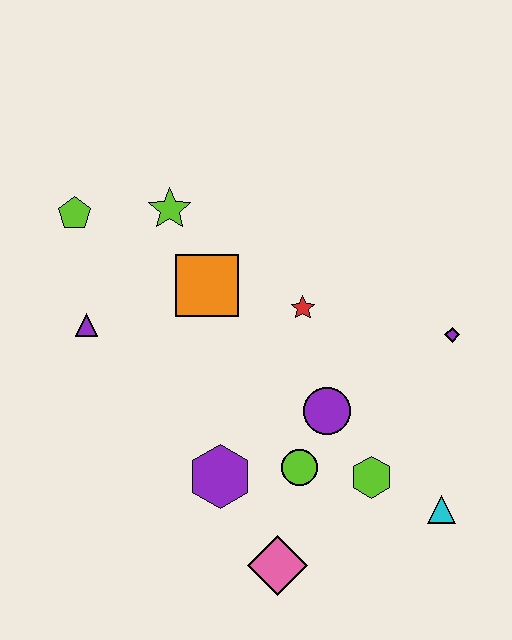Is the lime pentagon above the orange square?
Yes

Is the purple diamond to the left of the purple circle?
No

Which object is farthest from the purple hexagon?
The lime pentagon is farthest from the purple hexagon.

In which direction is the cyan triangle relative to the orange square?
The cyan triangle is to the right of the orange square.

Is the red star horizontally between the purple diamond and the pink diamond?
Yes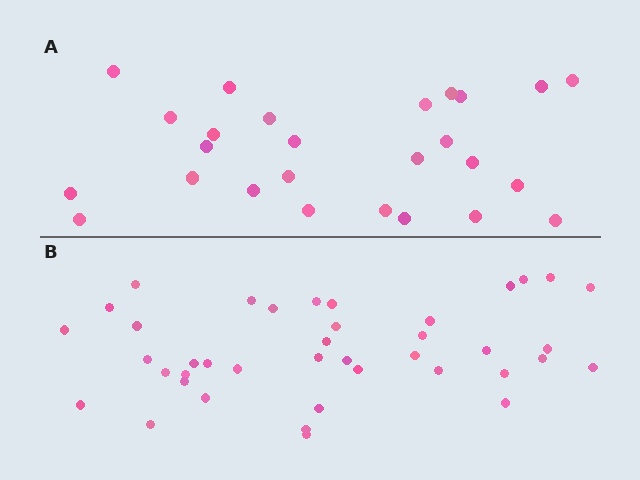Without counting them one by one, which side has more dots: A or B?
Region B (the bottom region) has more dots.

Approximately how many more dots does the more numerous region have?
Region B has approximately 15 more dots than region A.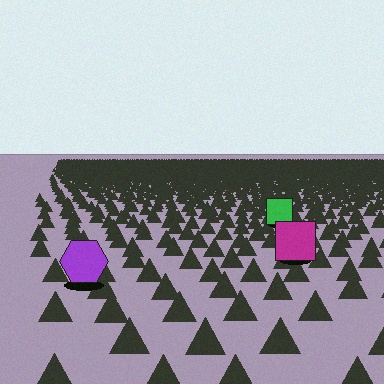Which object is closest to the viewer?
The purple hexagon is closest. The texture marks near it are larger and more spread out.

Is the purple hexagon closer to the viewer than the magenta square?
Yes. The purple hexagon is closer — you can tell from the texture gradient: the ground texture is coarser near it.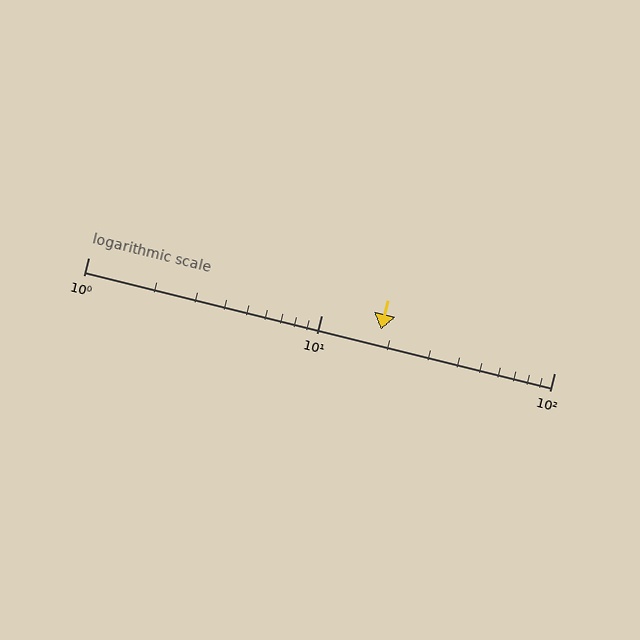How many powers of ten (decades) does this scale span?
The scale spans 2 decades, from 1 to 100.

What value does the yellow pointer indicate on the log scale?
The pointer indicates approximately 18.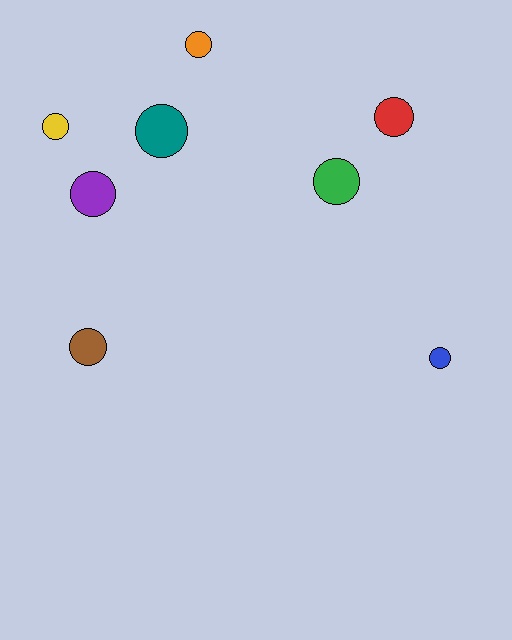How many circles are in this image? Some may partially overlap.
There are 8 circles.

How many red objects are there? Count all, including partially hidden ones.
There is 1 red object.